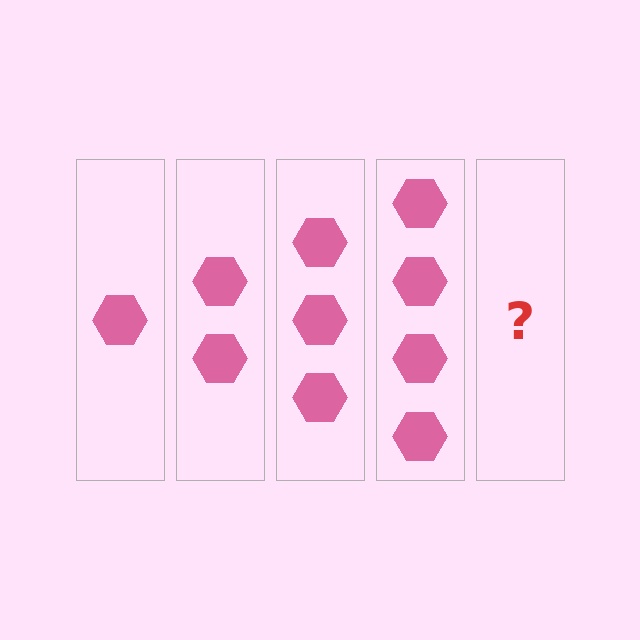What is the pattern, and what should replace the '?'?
The pattern is that each step adds one more hexagon. The '?' should be 5 hexagons.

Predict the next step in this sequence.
The next step is 5 hexagons.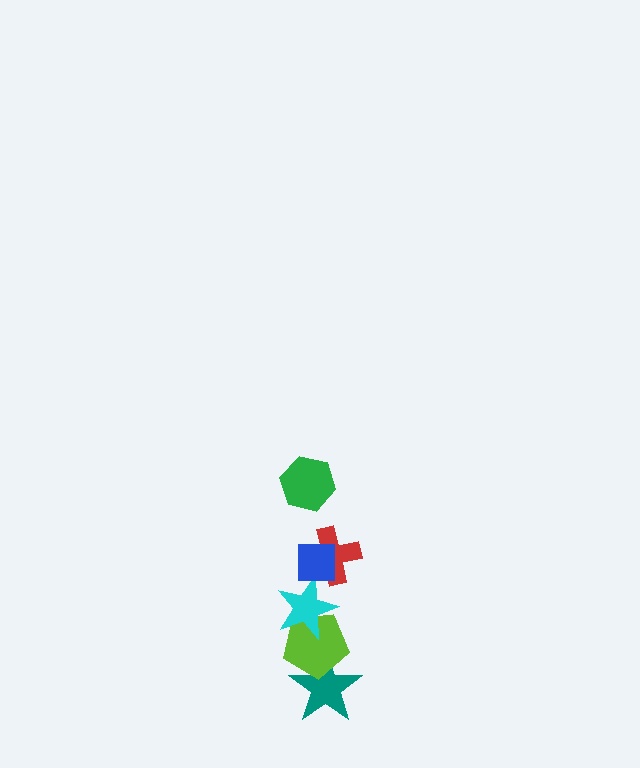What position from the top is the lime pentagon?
The lime pentagon is 5th from the top.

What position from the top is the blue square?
The blue square is 2nd from the top.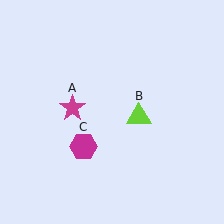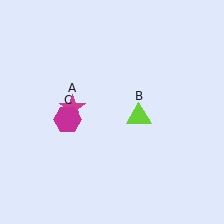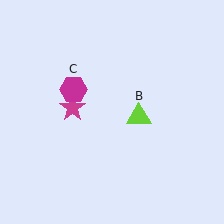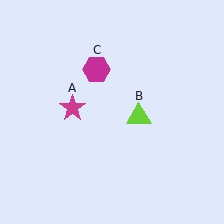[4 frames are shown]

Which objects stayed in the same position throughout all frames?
Magenta star (object A) and lime triangle (object B) remained stationary.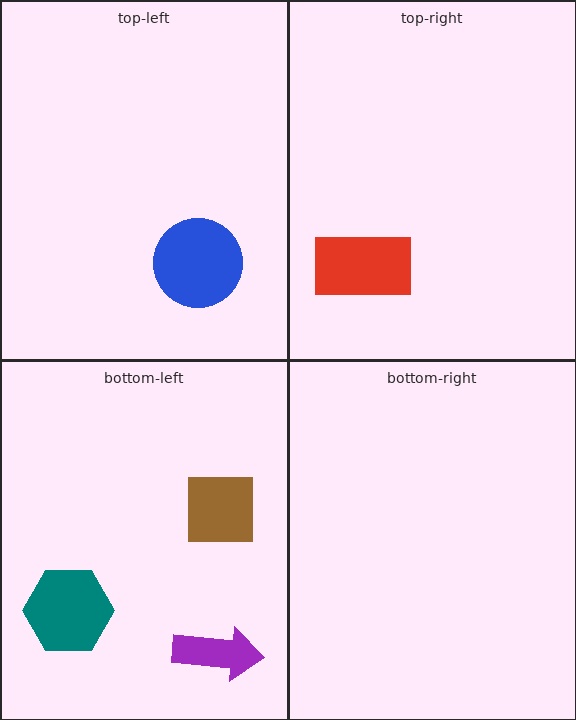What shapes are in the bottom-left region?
The purple arrow, the brown square, the teal hexagon.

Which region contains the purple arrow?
The bottom-left region.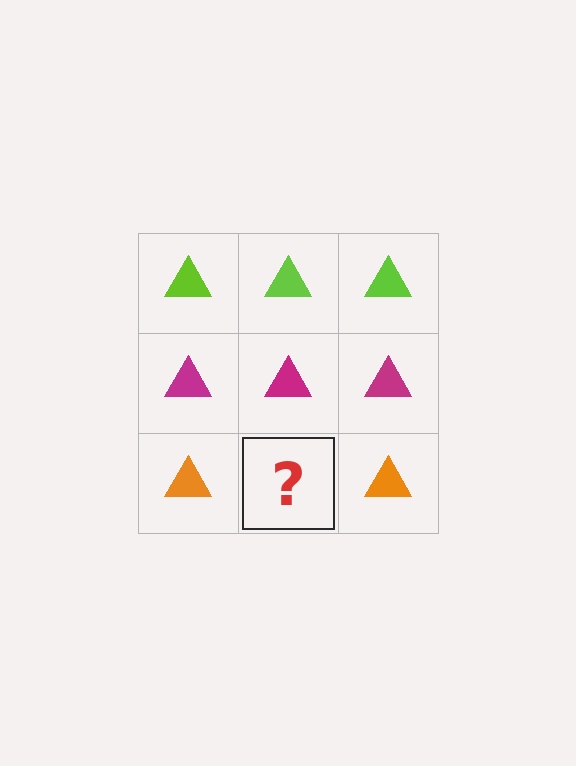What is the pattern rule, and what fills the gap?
The rule is that each row has a consistent color. The gap should be filled with an orange triangle.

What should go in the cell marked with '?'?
The missing cell should contain an orange triangle.